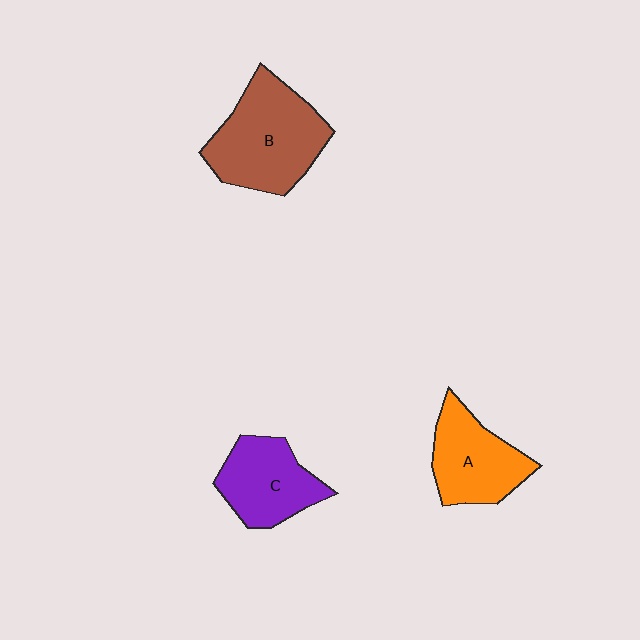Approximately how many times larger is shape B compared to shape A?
Approximately 1.4 times.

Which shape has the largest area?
Shape B (brown).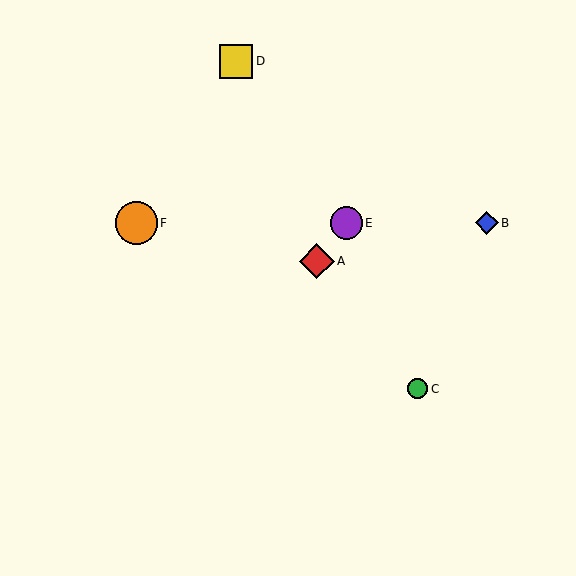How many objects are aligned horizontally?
3 objects (B, E, F) are aligned horizontally.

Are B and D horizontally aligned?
No, B is at y≈223 and D is at y≈61.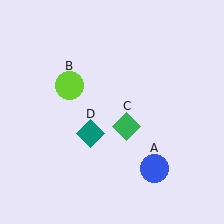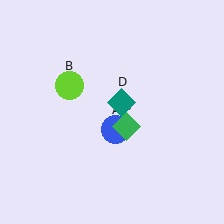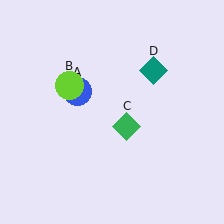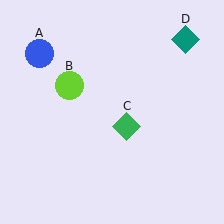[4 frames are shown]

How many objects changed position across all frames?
2 objects changed position: blue circle (object A), teal diamond (object D).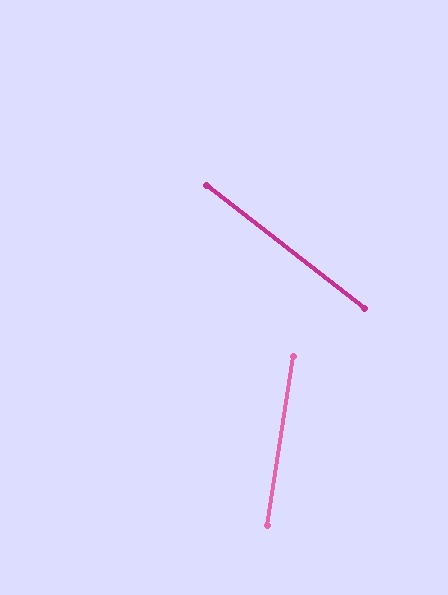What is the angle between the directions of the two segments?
Approximately 61 degrees.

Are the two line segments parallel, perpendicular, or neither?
Neither parallel nor perpendicular — they differ by about 61°.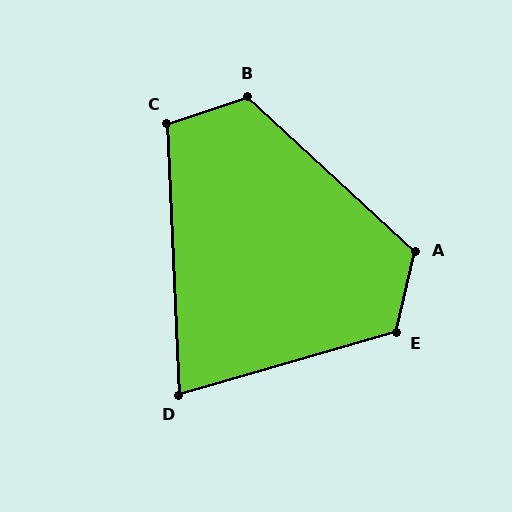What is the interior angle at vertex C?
Approximately 106 degrees (obtuse).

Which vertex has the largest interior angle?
E, at approximately 120 degrees.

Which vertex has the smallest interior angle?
D, at approximately 76 degrees.